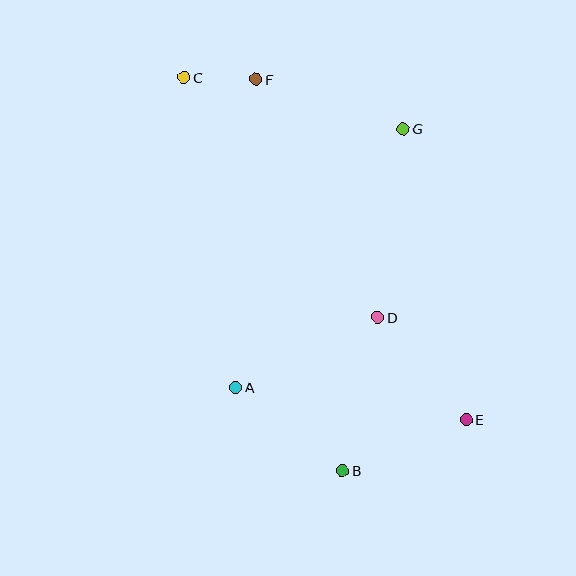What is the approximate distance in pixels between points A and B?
The distance between A and B is approximately 136 pixels.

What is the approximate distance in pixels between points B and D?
The distance between B and D is approximately 157 pixels.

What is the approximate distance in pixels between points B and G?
The distance between B and G is approximately 347 pixels.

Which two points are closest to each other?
Points C and F are closest to each other.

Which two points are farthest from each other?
Points C and E are farthest from each other.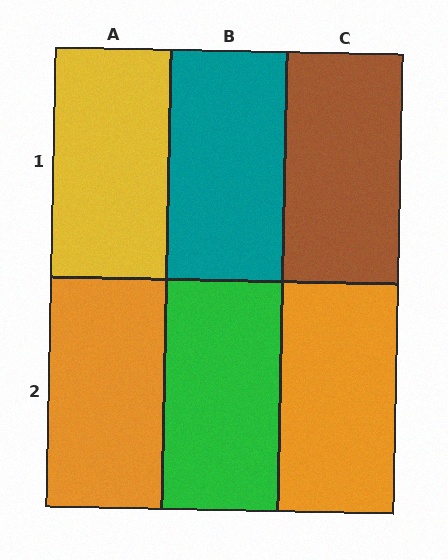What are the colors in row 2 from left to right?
Orange, green, orange.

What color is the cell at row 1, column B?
Teal.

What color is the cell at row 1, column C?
Brown.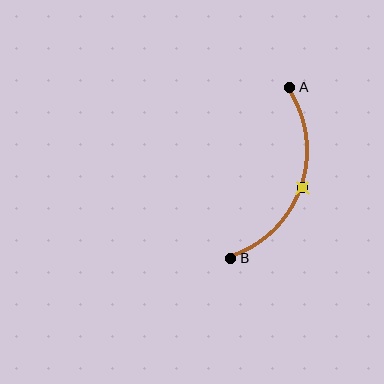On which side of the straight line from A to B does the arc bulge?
The arc bulges to the right of the straight line connecting A and B.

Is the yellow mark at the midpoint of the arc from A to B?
Yes. The yellow mark lies on the arc at equal arc-length from both A and B — it is the arc midpoint.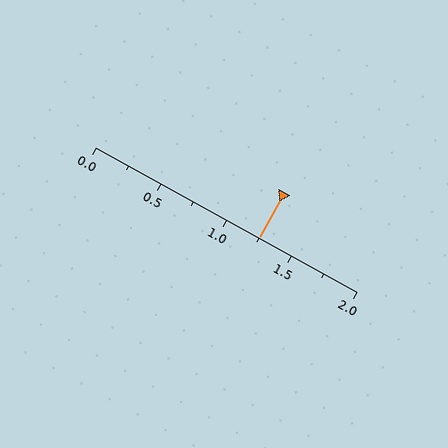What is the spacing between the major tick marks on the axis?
The major ticks are spaced 0.5 apart.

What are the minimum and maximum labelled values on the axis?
The axis runs from 0.0 to 2.0.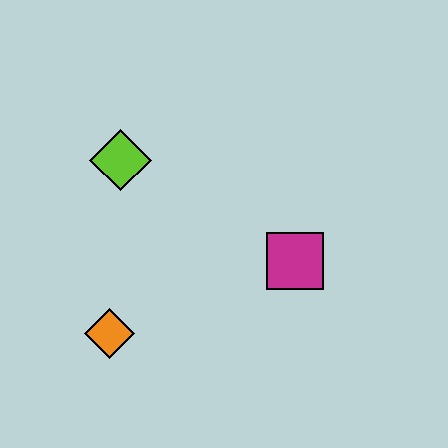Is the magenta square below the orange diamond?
No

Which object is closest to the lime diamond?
The orange diamond is closest to the lime diamond.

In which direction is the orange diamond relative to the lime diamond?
The orange diamond is below the lime diamond.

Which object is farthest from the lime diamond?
The magenta square is farthest from the lime diamond.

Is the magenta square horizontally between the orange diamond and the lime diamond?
No